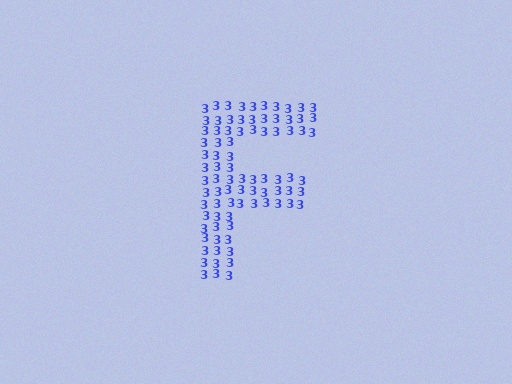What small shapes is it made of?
It is made of small digit 3's.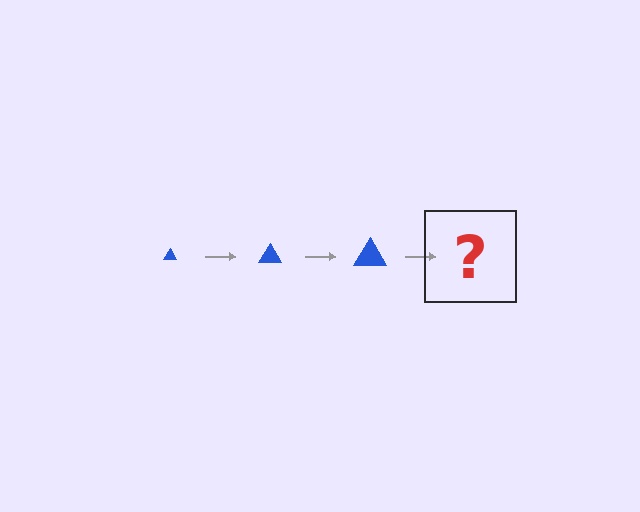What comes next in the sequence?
The next element should be a blue triangle, larger than the previous one.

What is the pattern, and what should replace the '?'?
The pattern is that the triangle gets progressively larger each step. The '?' should be a blue triangle, larger than the previous one.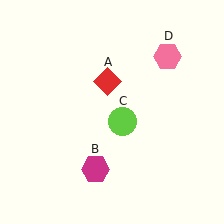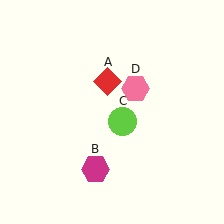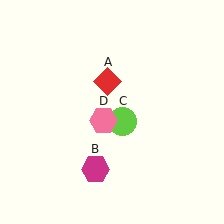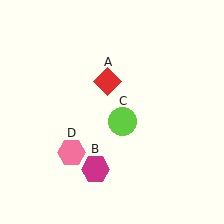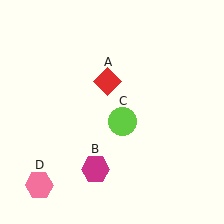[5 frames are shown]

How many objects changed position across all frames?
1 object changed position: pink hexagon (object D).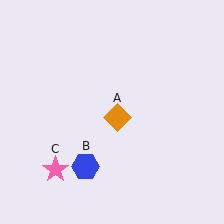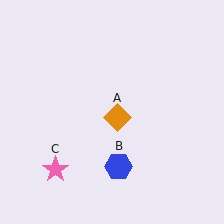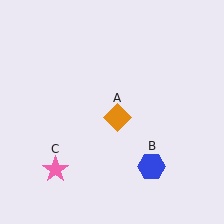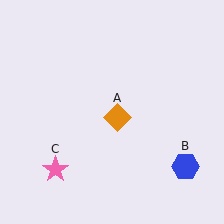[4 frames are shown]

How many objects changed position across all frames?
1 object changed position: blue hexagon (object B).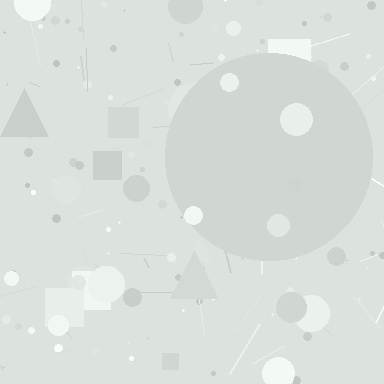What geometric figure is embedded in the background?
A circle is embedded in the background.